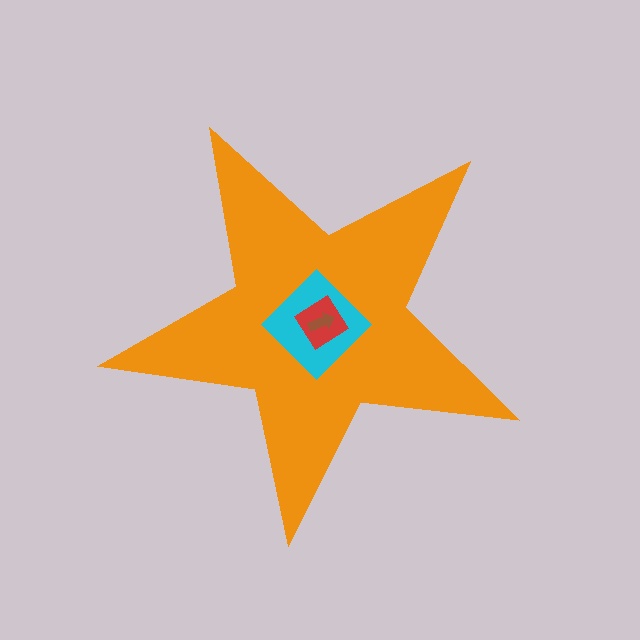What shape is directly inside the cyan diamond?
The red diamond.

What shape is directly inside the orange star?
The cyan diamond.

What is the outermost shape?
The orange star.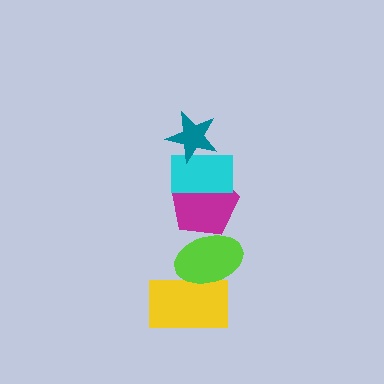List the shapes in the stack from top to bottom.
From top to bottom: the teal star, the cyan rectangle, the magenta pentagon, the lime ellipse, the yellow rectangle.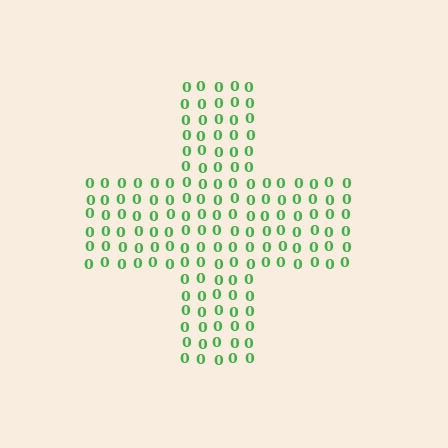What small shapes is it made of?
It is made of small digit 0's.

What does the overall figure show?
The overall figure shows a cross.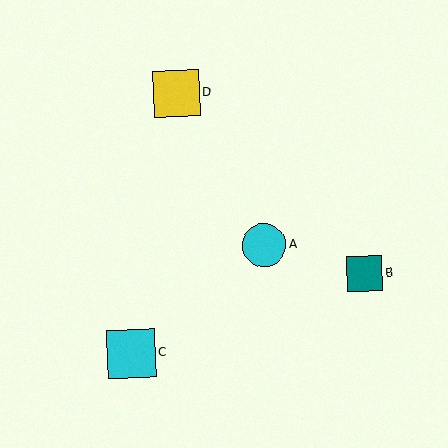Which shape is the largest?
The cyan square (labeled C) is the largest.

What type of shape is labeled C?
Shape C is a cyan square.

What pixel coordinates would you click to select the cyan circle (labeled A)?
Click at (264, 245) to select the cyan circle A.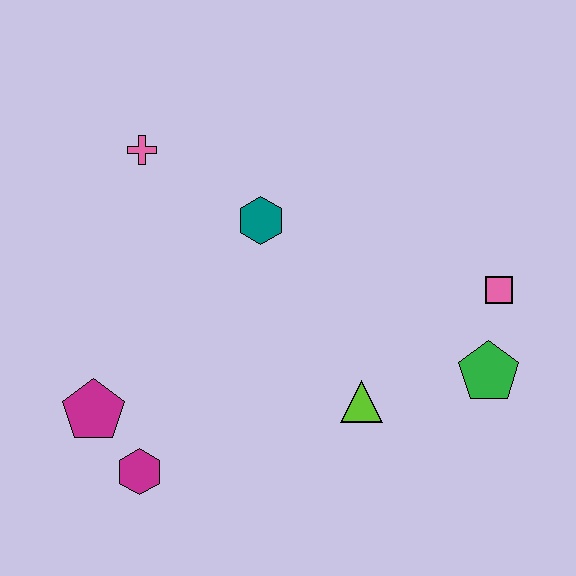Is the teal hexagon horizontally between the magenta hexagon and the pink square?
Yes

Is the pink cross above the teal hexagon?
Yes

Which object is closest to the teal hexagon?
The pink cross is closest to the teal hexagon.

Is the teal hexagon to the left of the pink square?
Yes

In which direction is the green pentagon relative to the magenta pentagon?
The green pentagon is to the right of the magenta pentagon.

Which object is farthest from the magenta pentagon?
The pink square is farthest from the magenta pentagon.